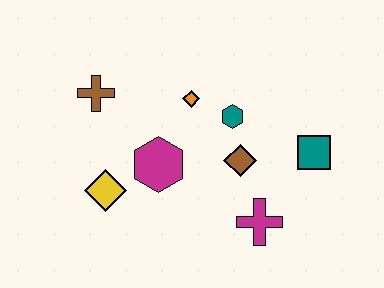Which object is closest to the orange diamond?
The teal hexagon is closest to the orange diamond.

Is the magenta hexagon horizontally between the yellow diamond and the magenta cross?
Yes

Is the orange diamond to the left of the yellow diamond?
No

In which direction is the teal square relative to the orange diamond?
The teal square is to the right of the orange diamond.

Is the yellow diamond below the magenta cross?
No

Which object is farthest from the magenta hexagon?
The teal square is farthest from the magenta hexagon.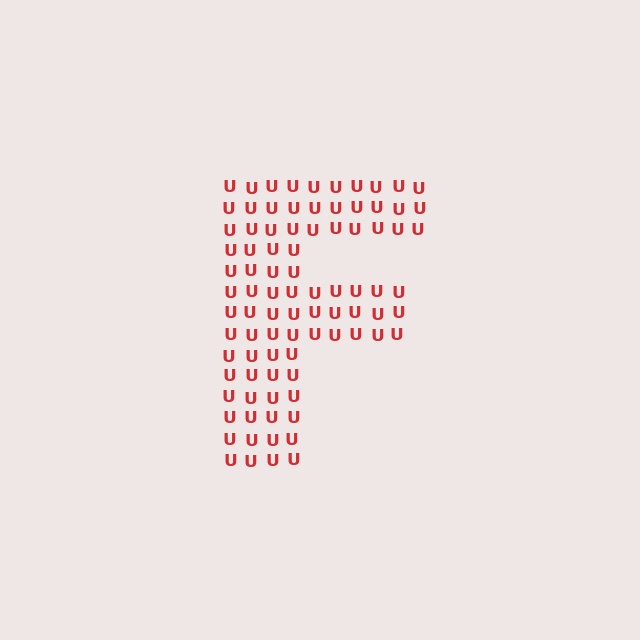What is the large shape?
The large shape is the letter F.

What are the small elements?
The small elements are letter U's.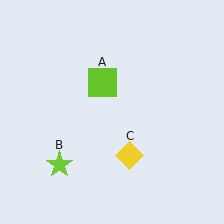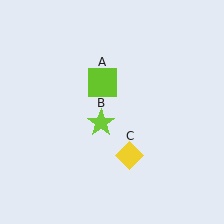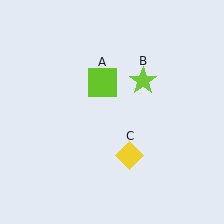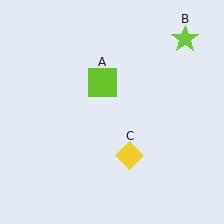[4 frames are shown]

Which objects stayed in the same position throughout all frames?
Lime square (object A) and yellow diamond (object C) remained stationary.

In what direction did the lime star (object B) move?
The lime star (object B) moved up and to the right.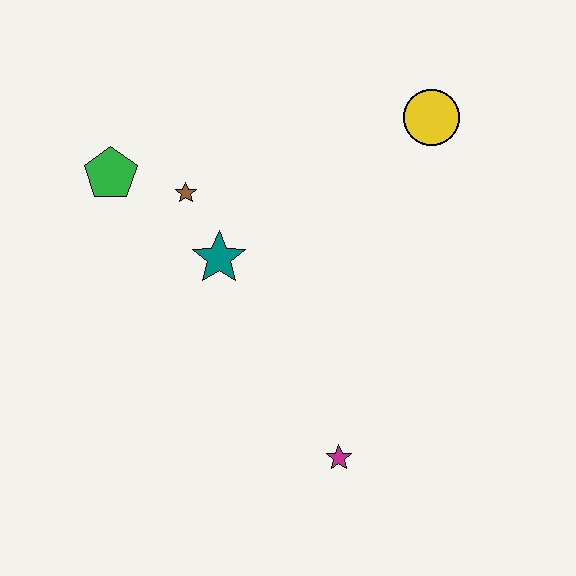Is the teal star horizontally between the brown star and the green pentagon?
No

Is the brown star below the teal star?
No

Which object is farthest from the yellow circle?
The magenta star is farthest from the yellow circle.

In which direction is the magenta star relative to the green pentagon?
The magenta star is below the green pentagon.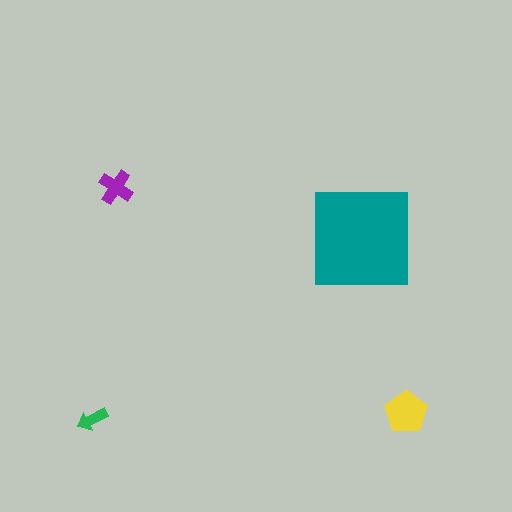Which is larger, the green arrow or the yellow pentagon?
The yellow pentagon.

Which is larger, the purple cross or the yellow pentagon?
The yellow pentagon.